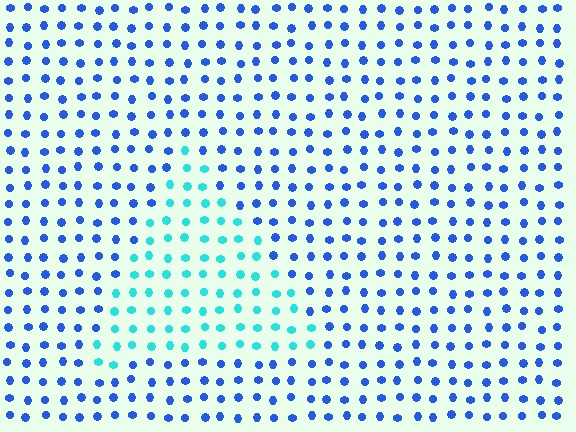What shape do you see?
I see a triangle.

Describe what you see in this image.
The image is filled with small blue elements in a uniform arrangement. A triangle-shaped region is visible where the elements are tinted to a slightly different hue, forming a subtle color boundary.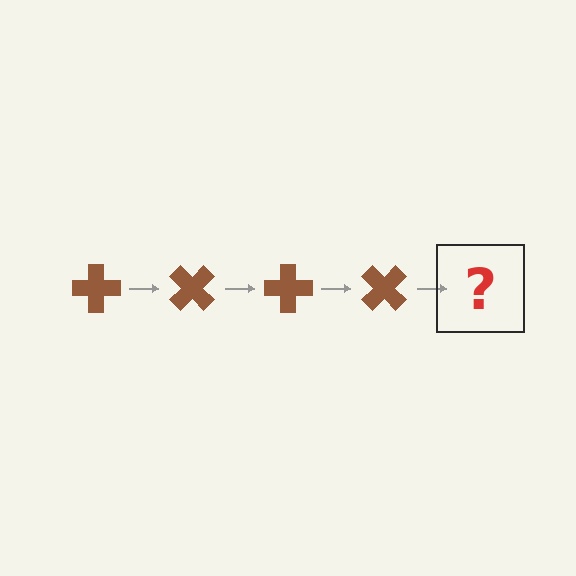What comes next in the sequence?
The next element should be a brown cross rotated 180 degrees.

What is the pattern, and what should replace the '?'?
The pattern is that the cross rotates 45 degrees each step. The '?' should be a brown cross rotated 180 degrees.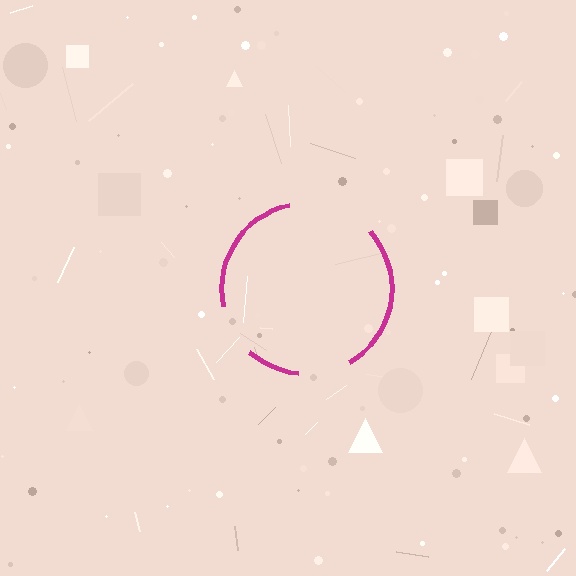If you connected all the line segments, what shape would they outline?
They would outline a circle.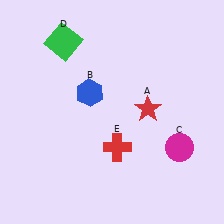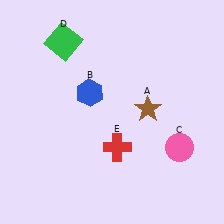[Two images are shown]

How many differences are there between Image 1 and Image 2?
There are 2 differences between the two images.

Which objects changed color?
A changed from red to brown. C changed from magenta to pink.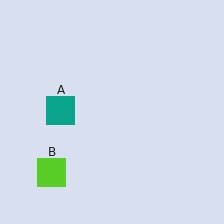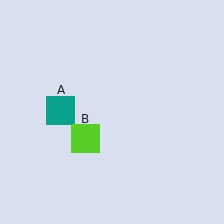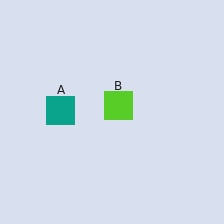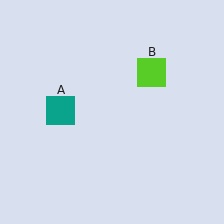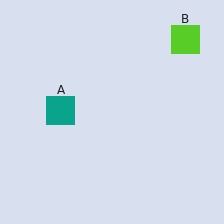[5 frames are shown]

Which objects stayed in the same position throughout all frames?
Teal square (object A) remained stationary.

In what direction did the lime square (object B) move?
The lime square (object B) moved up and to the right.